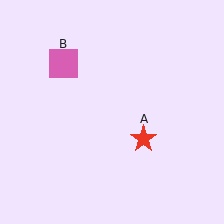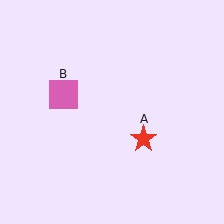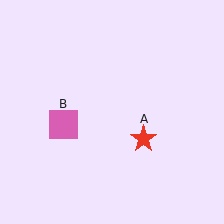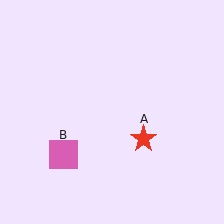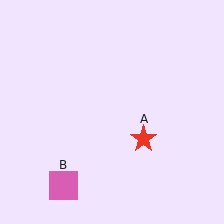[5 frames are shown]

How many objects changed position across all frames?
1 object changed position: pink square (object B).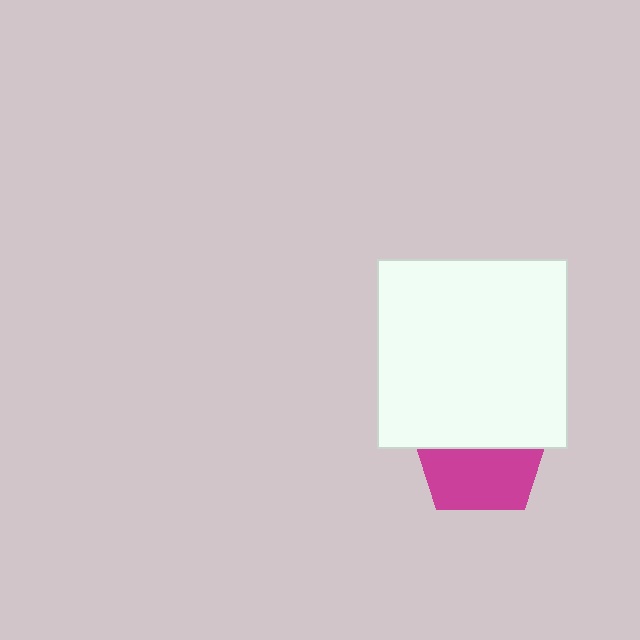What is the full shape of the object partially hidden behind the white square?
The partially hidden object is a magenta pentagon.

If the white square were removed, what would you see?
You would see the complete magenta pentagon.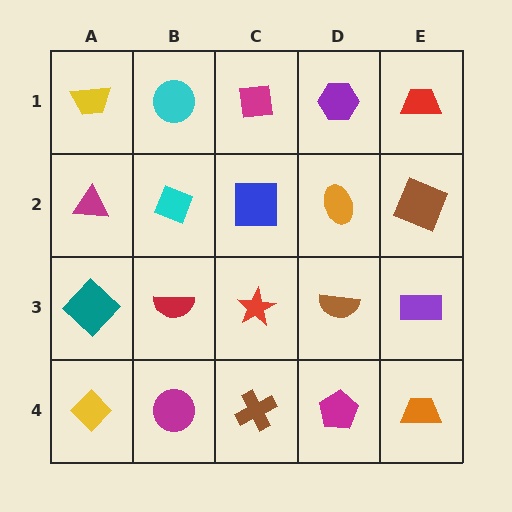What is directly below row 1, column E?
A brown square.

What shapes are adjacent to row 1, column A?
A magenta triangle (row 2, column A), a cyan circle (row 1, column B).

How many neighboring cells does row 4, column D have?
3.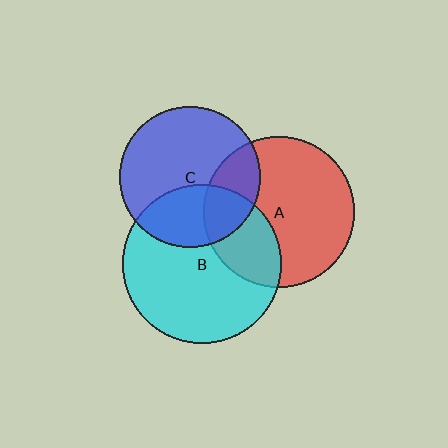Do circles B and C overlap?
Yes.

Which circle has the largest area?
Circle B (cyan).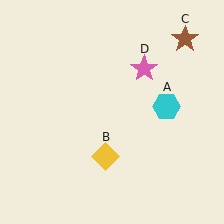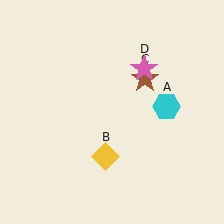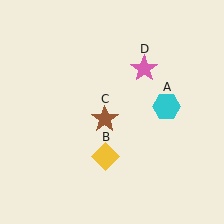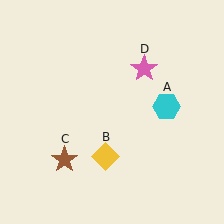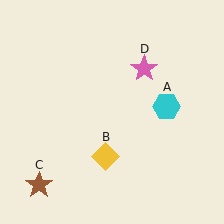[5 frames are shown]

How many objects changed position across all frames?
1 object changed position: brown star (object C).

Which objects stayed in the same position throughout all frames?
Cyan hexagon (object A) and yellow diamond (object B) and pink star (object D) remained stationary.